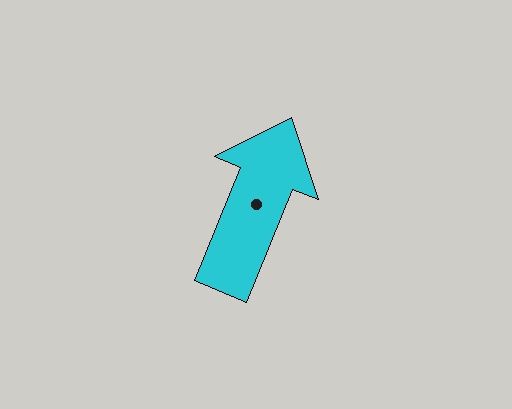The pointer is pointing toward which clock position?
Roughly 1 o'clock.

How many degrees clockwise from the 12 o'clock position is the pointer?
Approximately 22 degrees.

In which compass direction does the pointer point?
North.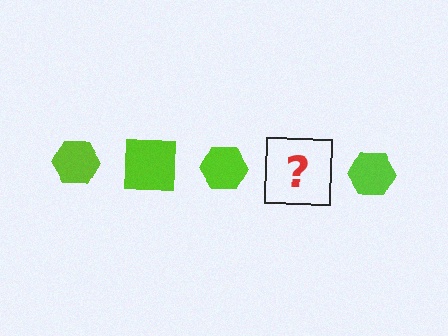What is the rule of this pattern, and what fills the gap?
The rule is that the pattern cycles through hexagon, square shapes in lime. The gap should be filled with a lime square.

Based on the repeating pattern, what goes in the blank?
The blank should be a lime square.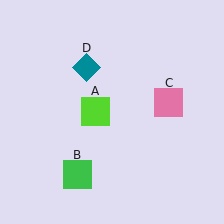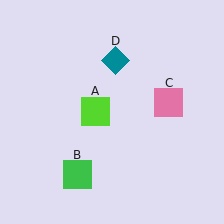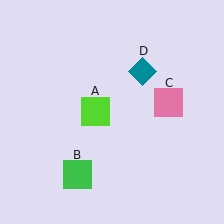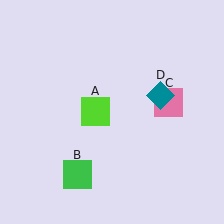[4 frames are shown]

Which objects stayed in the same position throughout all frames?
Lime square (object A) and green square (object B) and pink square (object C) remained stationary.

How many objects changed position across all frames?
1 object changed position: teal diamond (object D).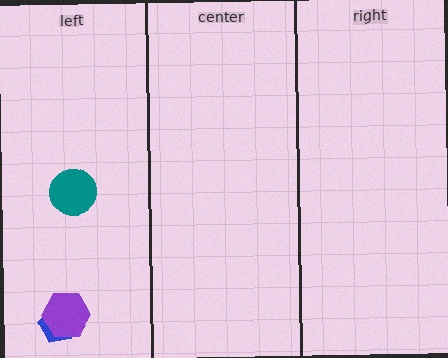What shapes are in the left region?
The blue pentagon, the purple hexagon, the teal circle.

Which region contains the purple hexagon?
The left region.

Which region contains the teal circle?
The left region.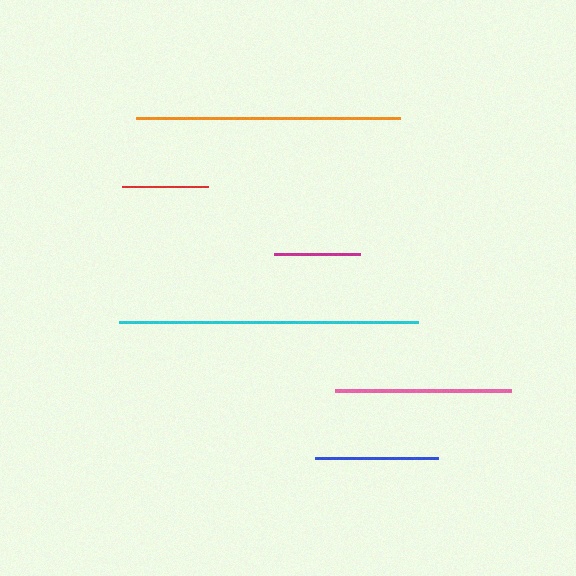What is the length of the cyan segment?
The cyan segment is approximately 299 pixels long.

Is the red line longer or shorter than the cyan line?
The cyan line is longer than the red line.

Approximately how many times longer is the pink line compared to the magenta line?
The pink line is approximately 2.0 times the length of the magenta line.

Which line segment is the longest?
The cyan line is the longest at approximately 299 pixels.